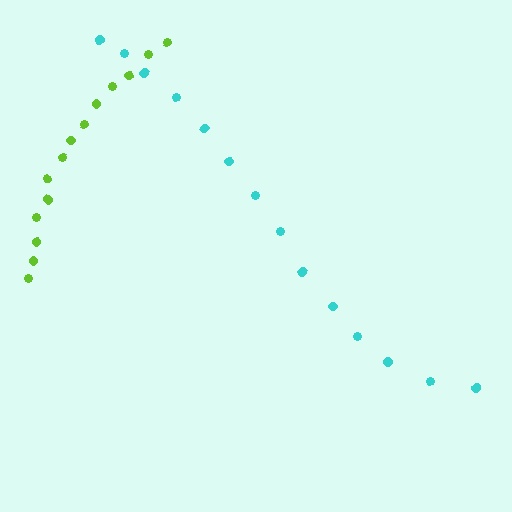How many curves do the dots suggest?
There are 2 distinct paths.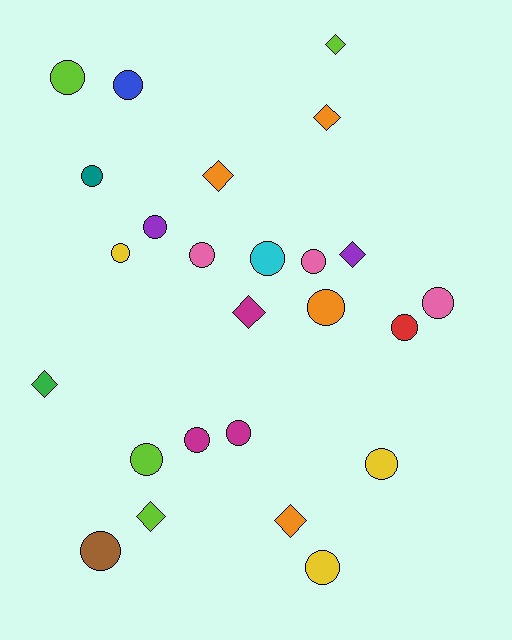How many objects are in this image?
There are 25 objects.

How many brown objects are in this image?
There is 1 brown object.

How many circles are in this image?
There are 17 circles.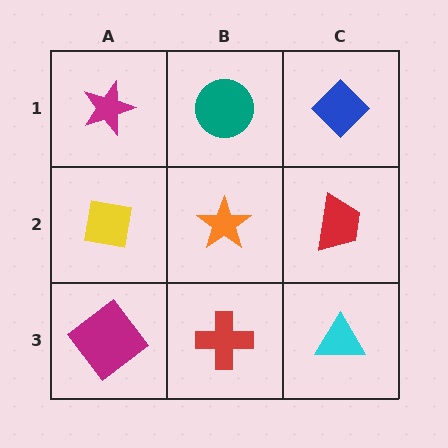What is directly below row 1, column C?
A red trapezoid.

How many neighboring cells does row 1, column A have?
2.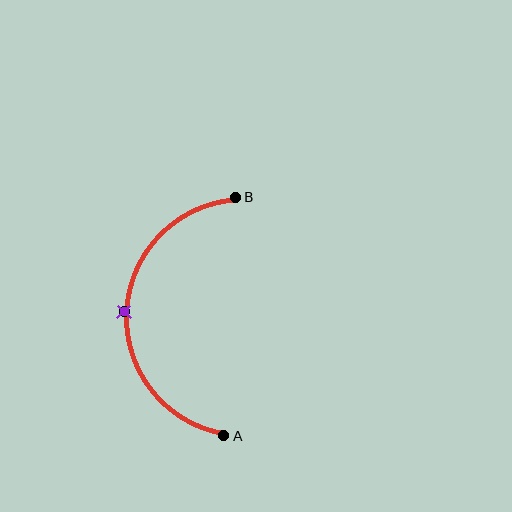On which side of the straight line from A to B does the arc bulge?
The arc bulges to the left of the straight line connecting A and B.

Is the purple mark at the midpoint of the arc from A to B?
Yes. The purple mark lies on the arc at equal arc-length from both A and B — it is the arc midpoint.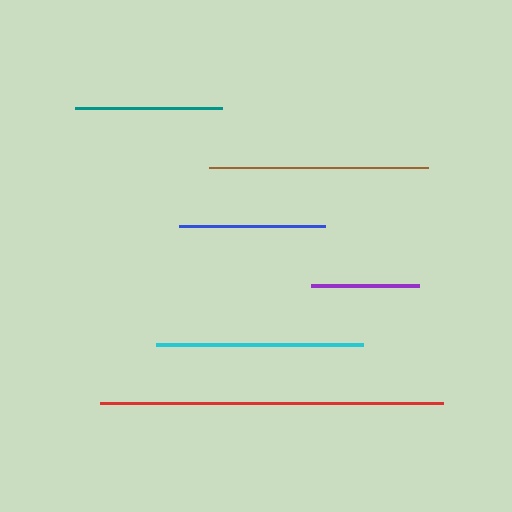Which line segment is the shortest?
The purple line is the shortest at approximately 109 pixels.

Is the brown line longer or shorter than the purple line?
The brown line is longer than the purple line.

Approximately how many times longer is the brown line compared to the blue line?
The brown line is approximately 1.5 times the length of the blue line.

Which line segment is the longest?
The red line is the longest at approximately 343 pixels.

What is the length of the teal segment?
The teal segment is approximately 147 pixels long.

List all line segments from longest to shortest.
From longest to shortest: red, brown, cyan, teal, blue, purple.